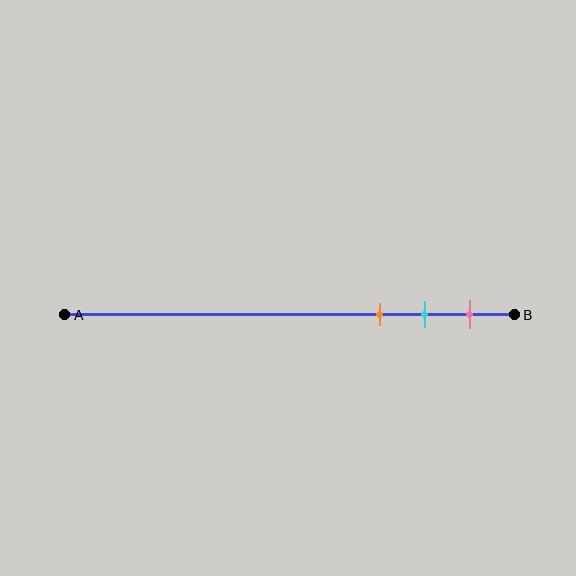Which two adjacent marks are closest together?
The cyan and pink marks are the closest adjacent pair.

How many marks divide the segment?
There are 3 marks dividing the segment.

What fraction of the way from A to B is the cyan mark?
The cyan mark is approximately 80% (0.8) of the way from A to B.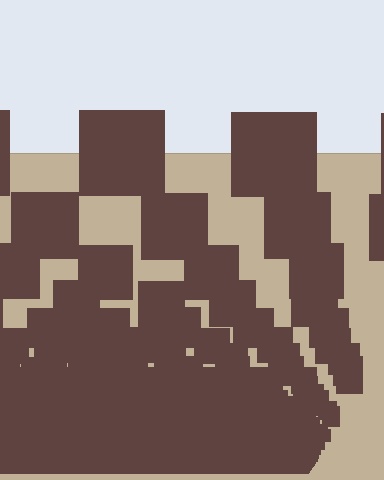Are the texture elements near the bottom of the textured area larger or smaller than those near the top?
Smaller. The gradient is inverted — elements near the bottom are smaller and denser.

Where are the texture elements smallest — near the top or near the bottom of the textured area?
Near the bottom.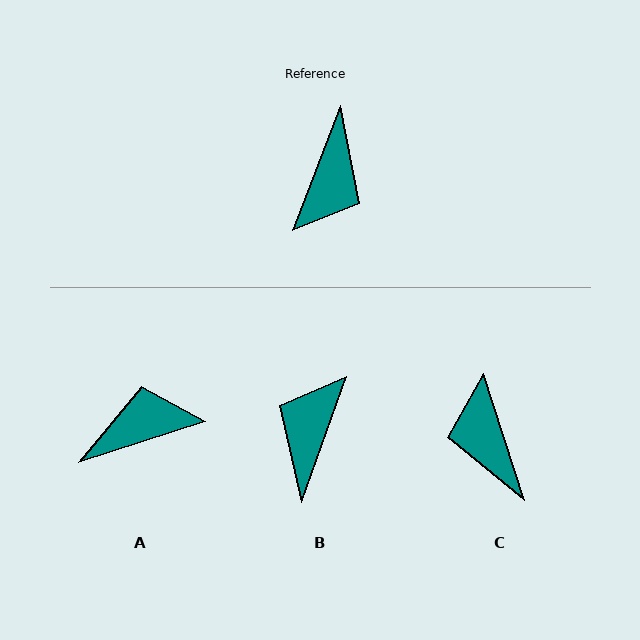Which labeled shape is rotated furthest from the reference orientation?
B, about 179 degrees away.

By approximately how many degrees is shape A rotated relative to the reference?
Approximately 129 degrees counter-clockwise.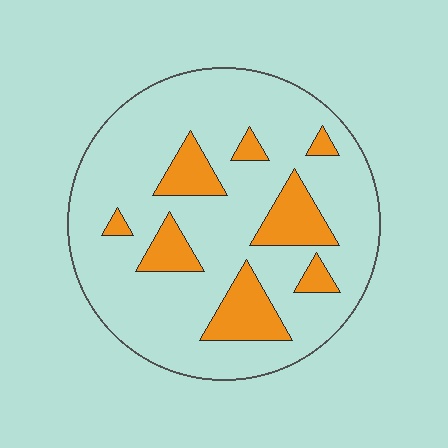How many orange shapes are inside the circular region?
8.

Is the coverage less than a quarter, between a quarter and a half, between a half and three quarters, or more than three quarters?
Less than a quarter.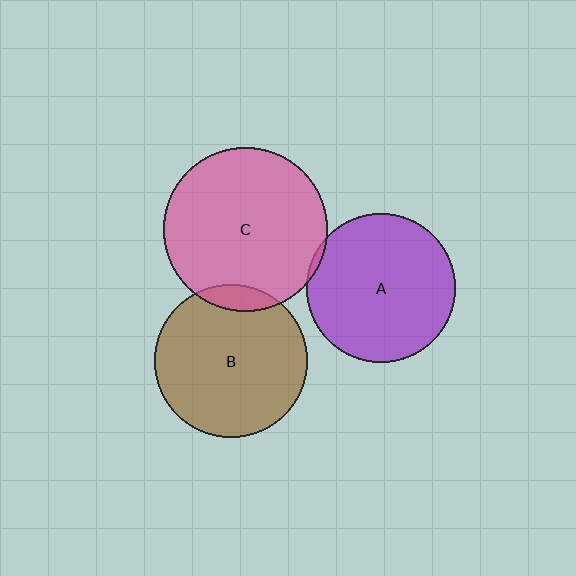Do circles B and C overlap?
Yes.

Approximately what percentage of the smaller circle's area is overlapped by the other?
Approximately 10%.